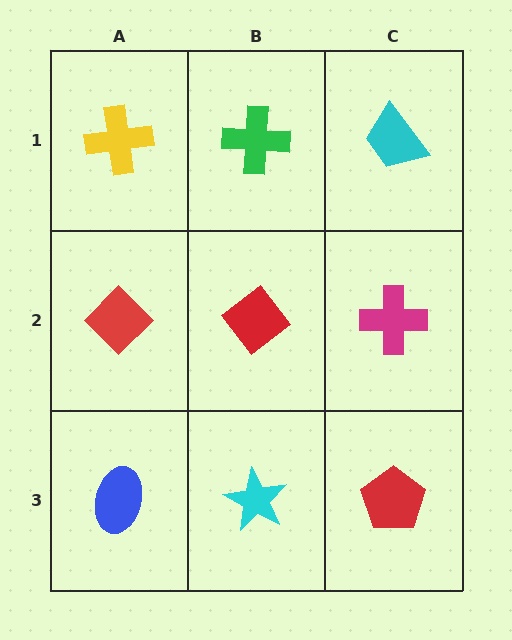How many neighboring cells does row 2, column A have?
3.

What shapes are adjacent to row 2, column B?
A green cross (row 1, column B), a cyan star (row 3, column B), a red diamond (row 2, column A), a magenta cross (row 2, column C).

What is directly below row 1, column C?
A magenta cross.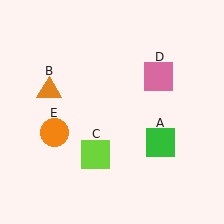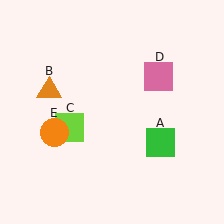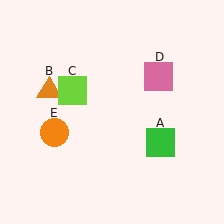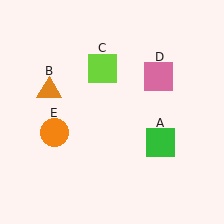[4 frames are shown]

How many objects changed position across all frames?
1 object changed position: lime square (object C).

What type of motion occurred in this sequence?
The lime square (object C) rotated clockwise around the center of the scene.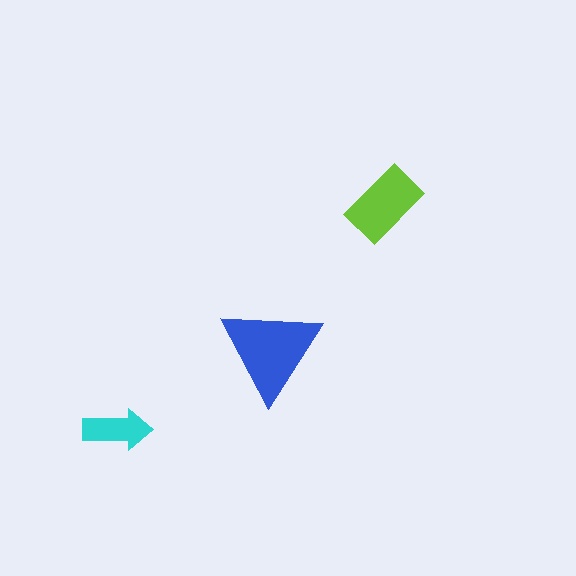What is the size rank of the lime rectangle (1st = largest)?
2nd.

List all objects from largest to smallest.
The blue triangle, the lime rectangle, the cyan arrow.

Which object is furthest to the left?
The cyan arrow is leftmost.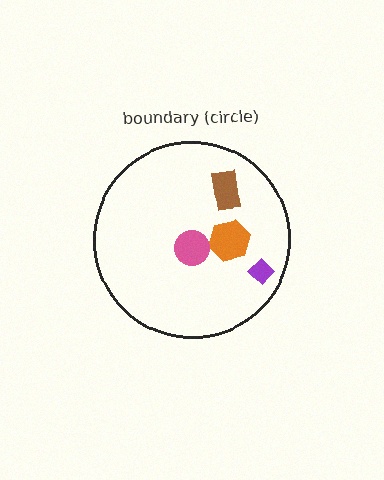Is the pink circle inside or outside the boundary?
Inside.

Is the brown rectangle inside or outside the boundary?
Inside.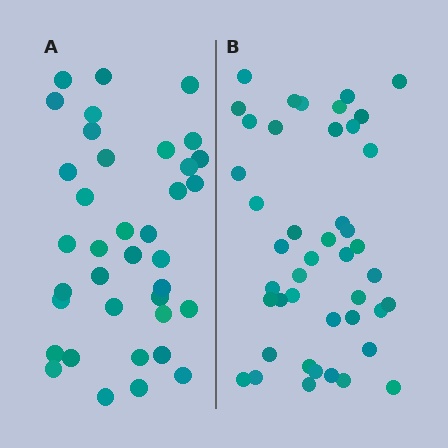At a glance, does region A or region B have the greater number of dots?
Region B (the right region) has more dots.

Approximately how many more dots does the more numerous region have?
Region B has roughly 8 or so more dots than region A.